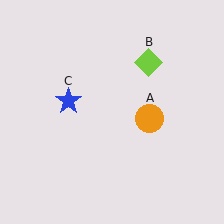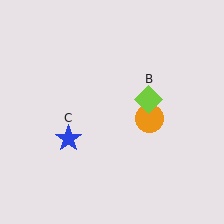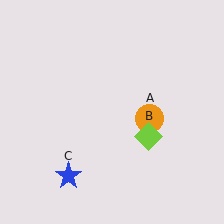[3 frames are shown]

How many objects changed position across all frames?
2 objects changed position: lime diamond (object B), blue star (object C).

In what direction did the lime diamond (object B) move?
The lime diamond (object B) moved down.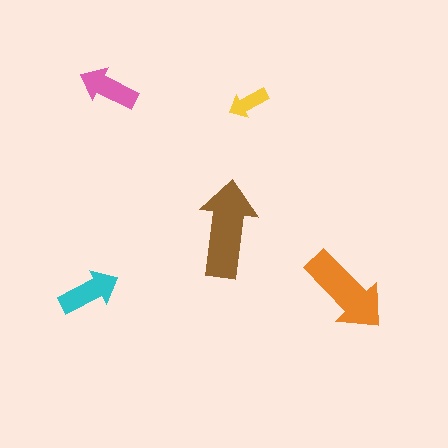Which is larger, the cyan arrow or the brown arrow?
The brown one.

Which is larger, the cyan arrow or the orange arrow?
The orange one.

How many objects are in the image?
There are 5 objects in the image.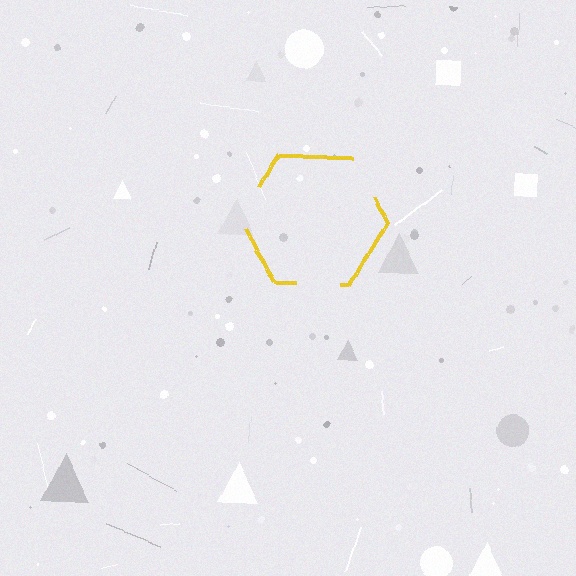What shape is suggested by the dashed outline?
The dashed outline suggests a hexagon.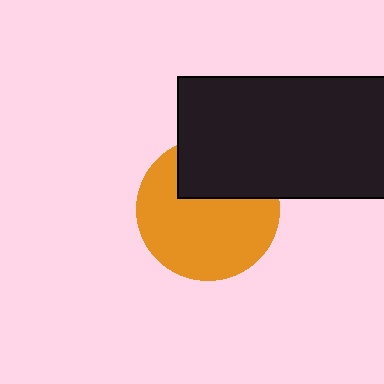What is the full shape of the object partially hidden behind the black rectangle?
The partially hidden object is an orange circle.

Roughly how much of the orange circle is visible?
Most of it is visible (roughly 68%).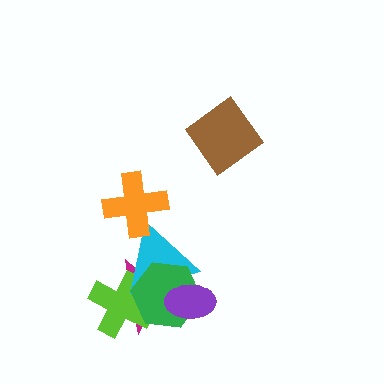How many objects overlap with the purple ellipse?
3 objects overlap with the purple ellipse.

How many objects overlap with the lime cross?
3 objects overlap with the lime cross.